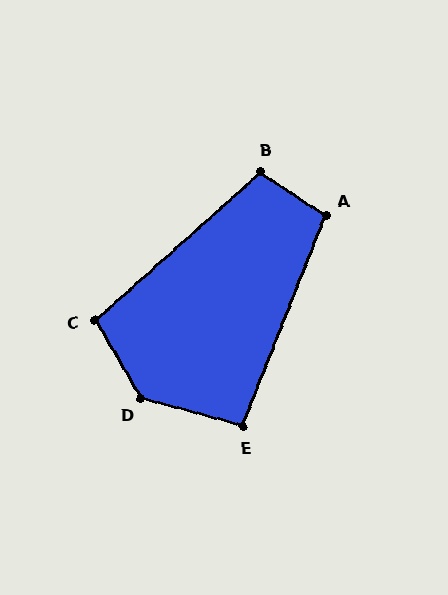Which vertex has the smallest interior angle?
E, at approximately 96 degrees.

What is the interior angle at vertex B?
Approximately 104 degrees (obtuse).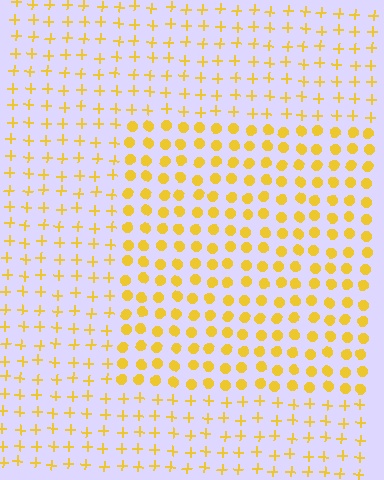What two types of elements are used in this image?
The image uses circles inside the rectangle region and plus signs outside it.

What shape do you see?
I see a rectangle.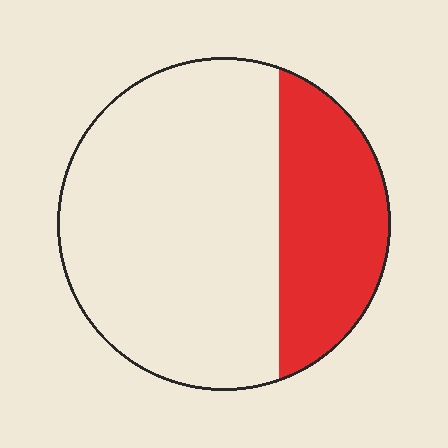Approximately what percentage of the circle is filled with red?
Approximately 30%.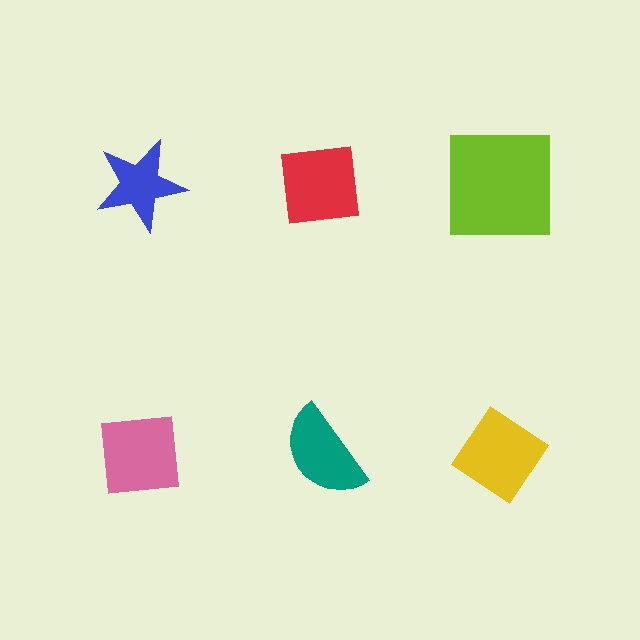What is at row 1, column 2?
A red square.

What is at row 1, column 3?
A lime square.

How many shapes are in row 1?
3 shapes.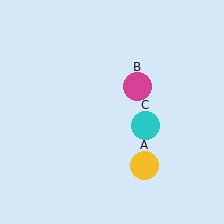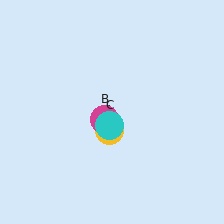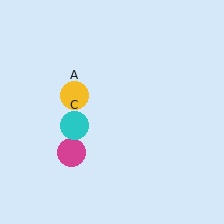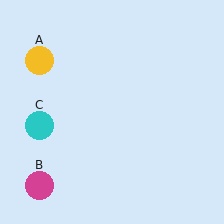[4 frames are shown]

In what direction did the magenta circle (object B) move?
The magenta circle (object B) moved down and to the left.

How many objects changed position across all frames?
3 objects changed position: yellow circle (object A), magenta circle (object B), cyan circle (object C).